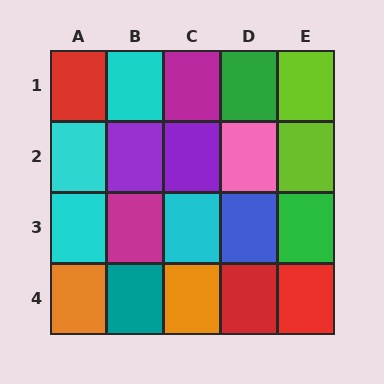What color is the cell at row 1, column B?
Cyan.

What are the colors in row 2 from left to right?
Cyan, purple, purple, pink, lime.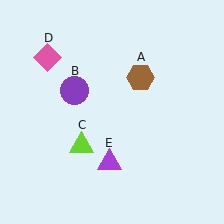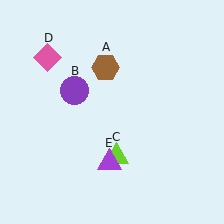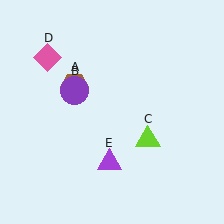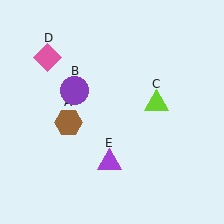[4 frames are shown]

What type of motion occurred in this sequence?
The brown hexagon (object A), lime triangle (object C) rotated counterclockwise around the center of the scene.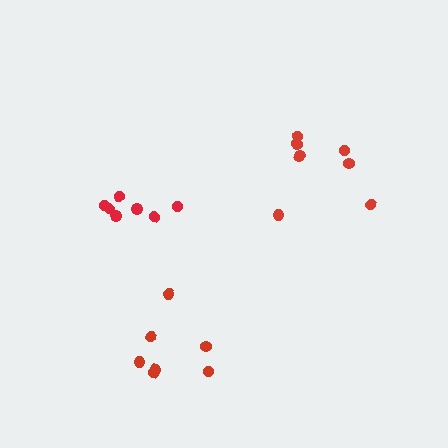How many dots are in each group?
Group 1: 7 dots, Group 2: 7 dots, Group 3: 7 dots (21 total).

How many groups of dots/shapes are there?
There are 3 groups.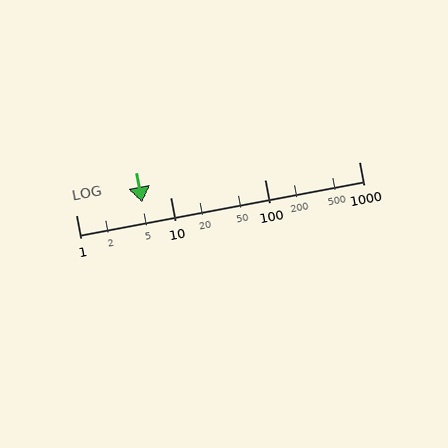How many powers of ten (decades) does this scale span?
The scale spans 3 decades, from 1 to 1000.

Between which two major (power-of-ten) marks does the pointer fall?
The pointer is between 1 and 10.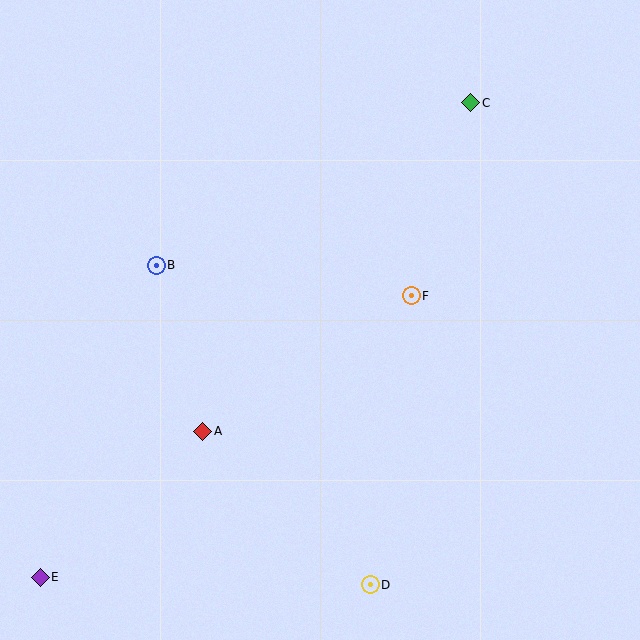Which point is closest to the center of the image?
Point F at (411, 296) is closest to the center.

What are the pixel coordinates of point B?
Point B is at (156, 265).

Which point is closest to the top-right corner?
Point C is closest to the top-right corner.